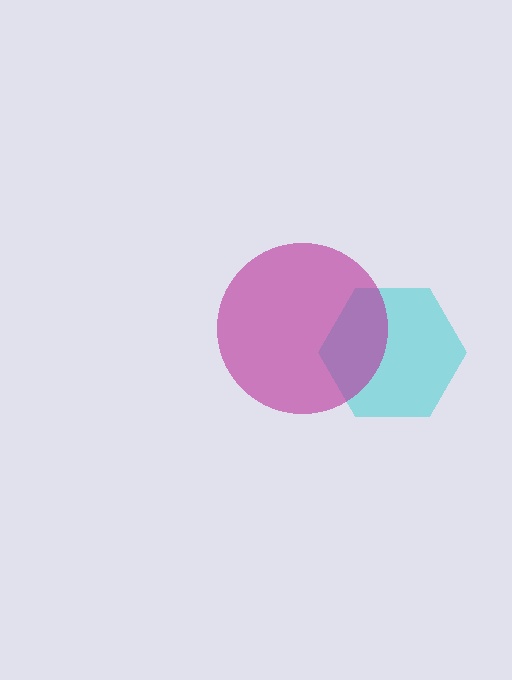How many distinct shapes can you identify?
There are 2 distinct shapes: a cyan hexagon, a magenta circle.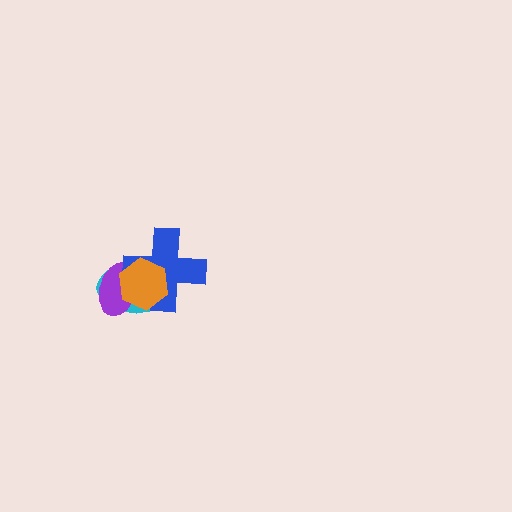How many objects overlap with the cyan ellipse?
3 objects overlap with the cyan ellipse.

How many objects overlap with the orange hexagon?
3 objects overlap with the orange hexagon.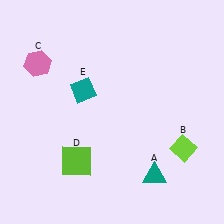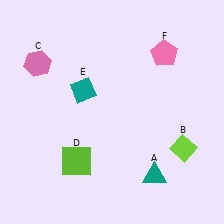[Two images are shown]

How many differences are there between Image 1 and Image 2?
There is 1 difference between the two images.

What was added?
A pink pentagon (F) was added in Image 2.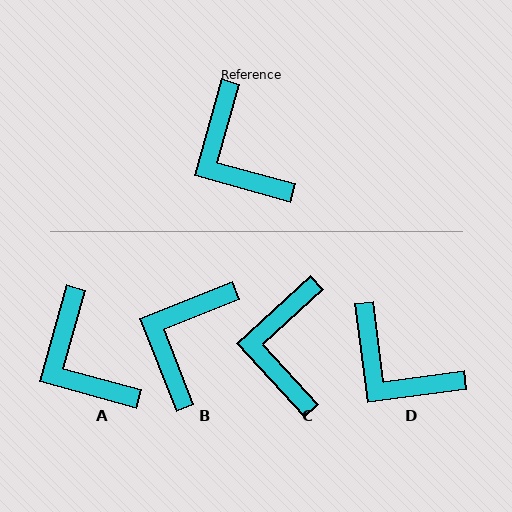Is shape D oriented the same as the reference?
No, it is off by about 23 degrees.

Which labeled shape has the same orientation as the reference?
A.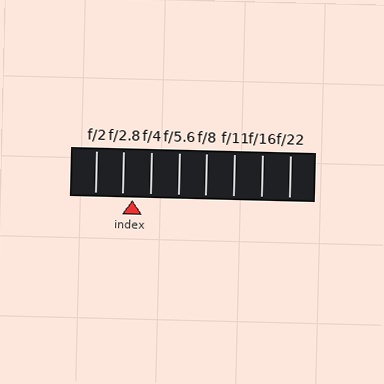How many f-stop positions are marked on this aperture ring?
There are 8 f-stop positions marked.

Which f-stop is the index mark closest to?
The index mark is closest to f/2.8.